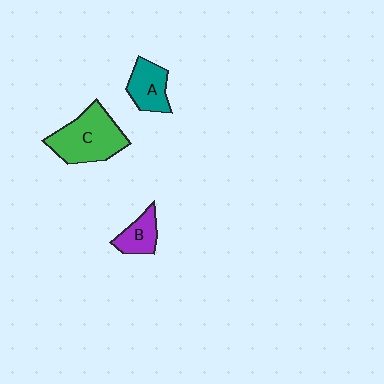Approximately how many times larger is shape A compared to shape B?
Approximately 1.3 times.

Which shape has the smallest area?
Shape B (purple).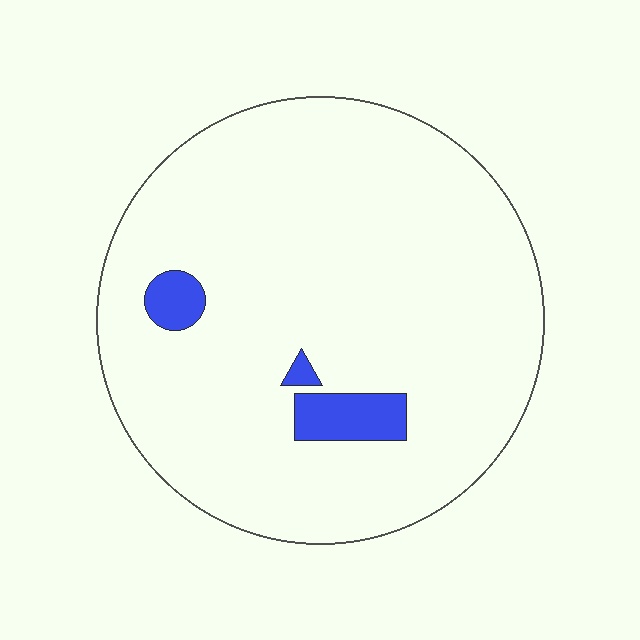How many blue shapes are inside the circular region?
3.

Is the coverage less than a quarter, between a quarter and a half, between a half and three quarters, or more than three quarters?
Less than a quarter.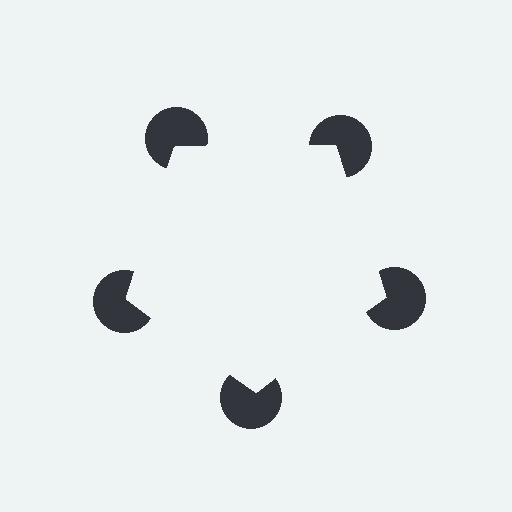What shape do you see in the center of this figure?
An illusory pentagon — its edges are inferred from the aligned wedge cuts in the pac-man discs, not physically drawn.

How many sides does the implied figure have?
5 sides.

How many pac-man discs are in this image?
There are 5 — one at each vertex of the illusory pentagon.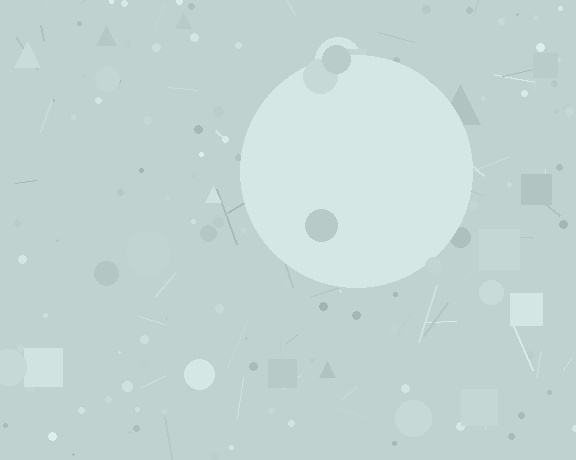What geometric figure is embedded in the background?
A circle is embedded in the background.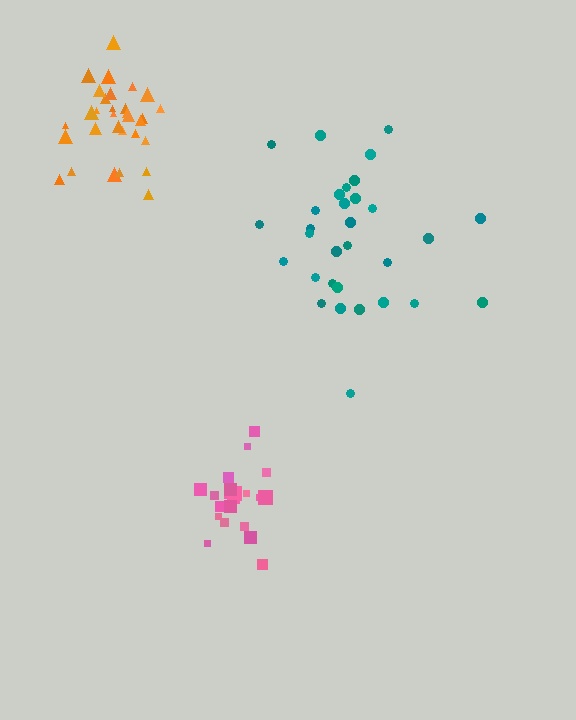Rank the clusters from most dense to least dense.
orange, pink, teal.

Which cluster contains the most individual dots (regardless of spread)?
Orange (31).